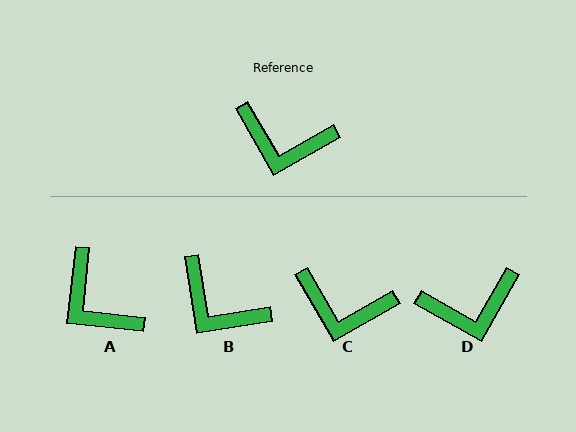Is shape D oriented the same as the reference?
No, it is off by about 31 degrees.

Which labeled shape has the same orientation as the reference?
C.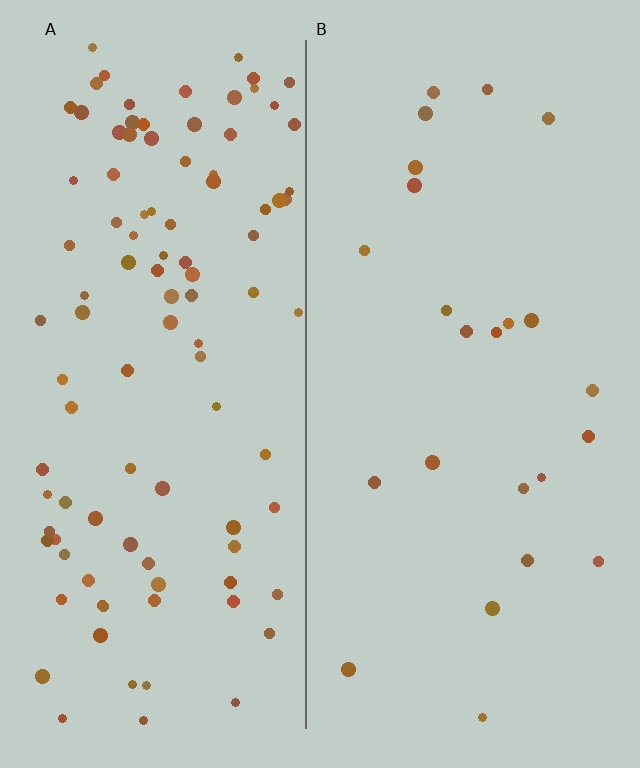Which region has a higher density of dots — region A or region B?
A (the left).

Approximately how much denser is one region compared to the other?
Approximately 4.3× — region A over region B.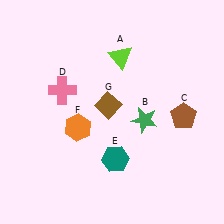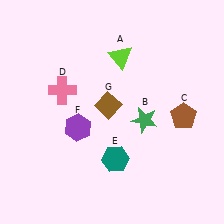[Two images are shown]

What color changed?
The hexagon (F) changed from orange in Image 1 to purple in Image 2.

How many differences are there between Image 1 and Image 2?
There is 1 difference between the two images.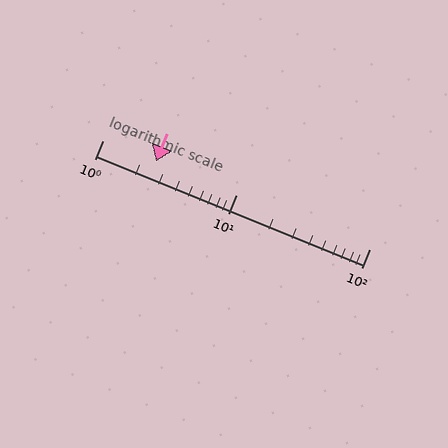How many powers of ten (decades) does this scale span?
The scale spans 2 decades, from 1 to 100.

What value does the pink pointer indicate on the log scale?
The pointer indicates approximately 2.5.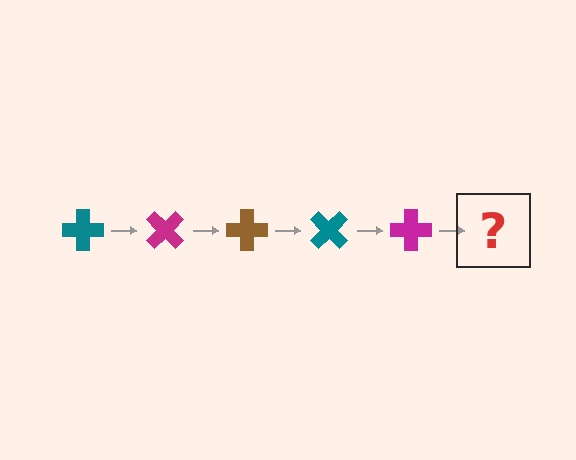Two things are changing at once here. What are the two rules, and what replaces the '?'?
The two rules are that it rotates 45 degrees each step and the color cycles through teal, magenta, and brown. The '?' should be a brown cross, rotated 225 degrees from the start.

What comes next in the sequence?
The next element should be a brown cross, rotated 225 degrees from the start.